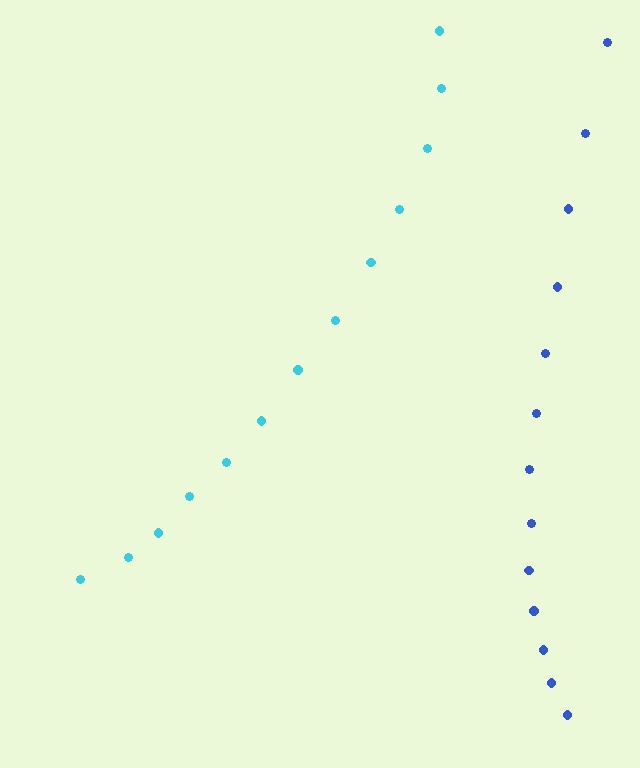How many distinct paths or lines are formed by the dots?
There are 2 distinct paths.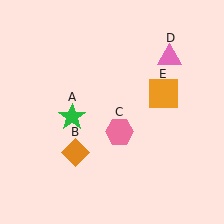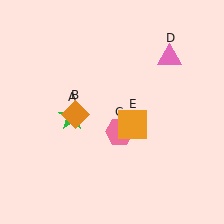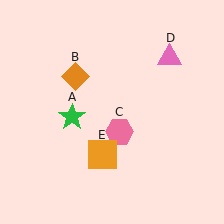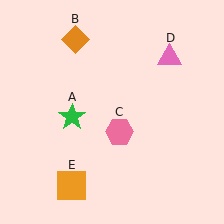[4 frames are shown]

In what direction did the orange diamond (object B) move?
The orange diamond (object B) moved up.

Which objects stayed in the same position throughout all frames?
Green star (object A) and pink hexagon (object C) and pink triangle (object D) remained stationary.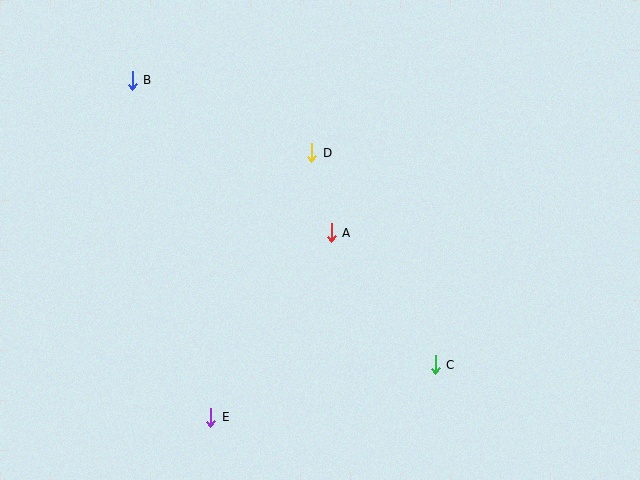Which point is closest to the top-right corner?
Point D is closest to the top-right corner.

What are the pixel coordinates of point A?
Point A is at (331, 233).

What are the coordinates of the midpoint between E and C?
The midpoint between E and C is at (323, 391).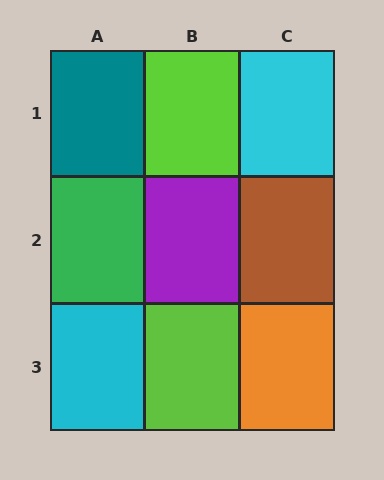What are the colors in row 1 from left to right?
Teal, lime, cyan.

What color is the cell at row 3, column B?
Lime.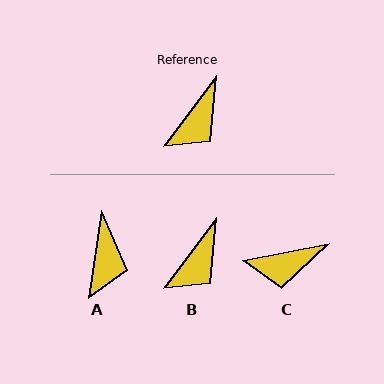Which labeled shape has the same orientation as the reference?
B.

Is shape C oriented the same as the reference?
No, it is off by about 42 degrees.